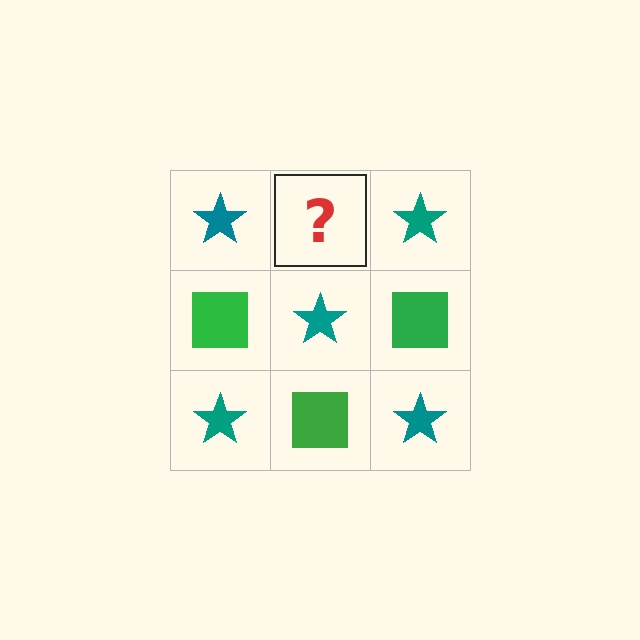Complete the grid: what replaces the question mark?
The question mark should be replaced with a green square.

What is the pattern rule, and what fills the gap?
The rule is that it alternates teal star and green square in a checkerboard pattern. The gap should be filled with a green square.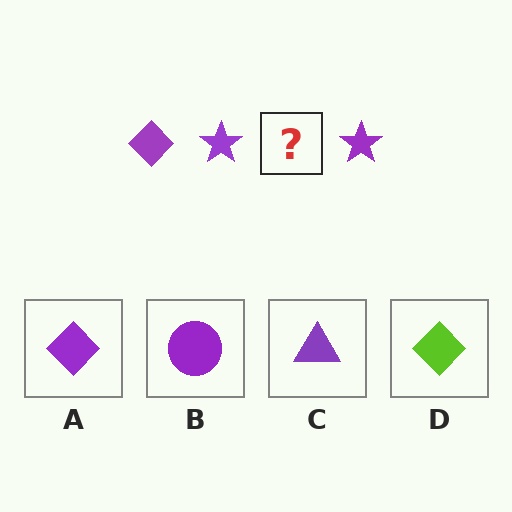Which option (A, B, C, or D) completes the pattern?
A.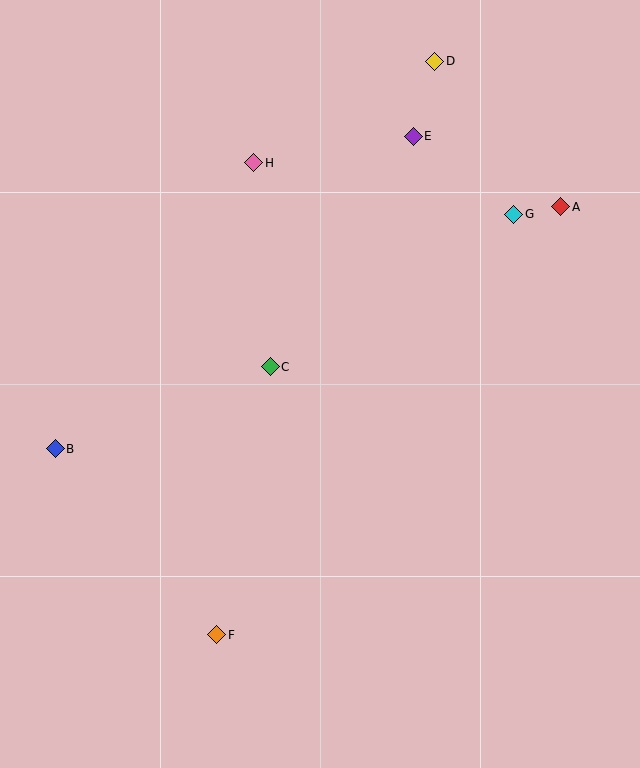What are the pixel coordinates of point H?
Point H is at (254, 163).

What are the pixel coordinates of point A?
Point A is at (561, 207).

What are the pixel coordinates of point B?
Point B is at (55, 449).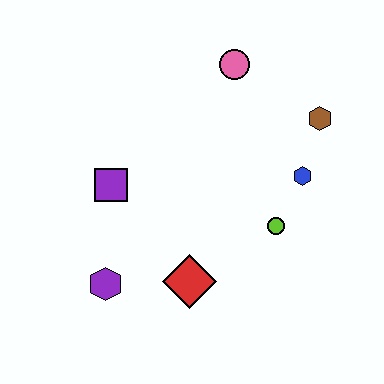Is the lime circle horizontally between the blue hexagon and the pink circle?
Yes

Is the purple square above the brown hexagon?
No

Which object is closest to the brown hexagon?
The blue hexagon is closest to the brown hexagon.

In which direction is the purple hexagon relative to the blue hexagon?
The purple hexagon is to the left of the blue hexagon.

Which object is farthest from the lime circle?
The purple hexagon is farthest from the lime circle.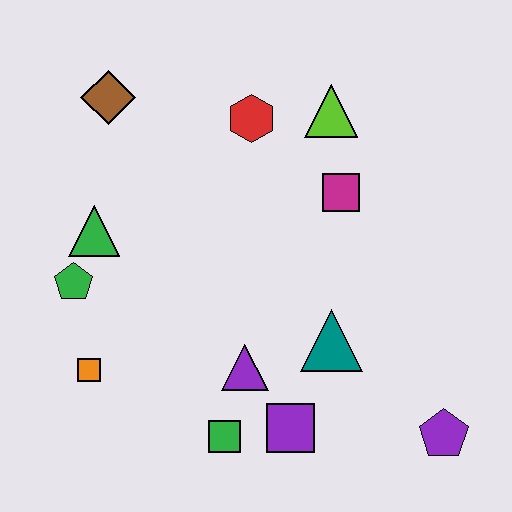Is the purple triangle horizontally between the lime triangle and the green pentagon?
Yes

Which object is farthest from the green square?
The brown diamond is farthest from the green square.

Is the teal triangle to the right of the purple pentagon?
No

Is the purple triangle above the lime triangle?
No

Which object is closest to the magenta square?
The lime triangle is closest to the magenta square.